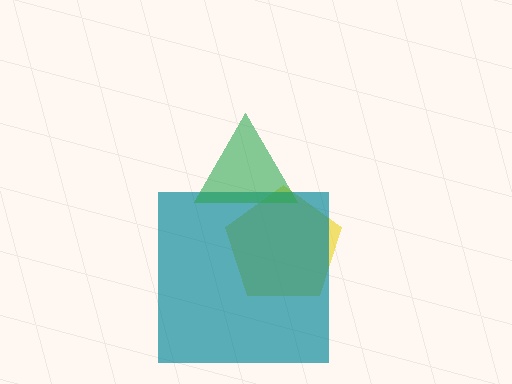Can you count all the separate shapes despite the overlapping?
Yes, there are 3 separate shapes.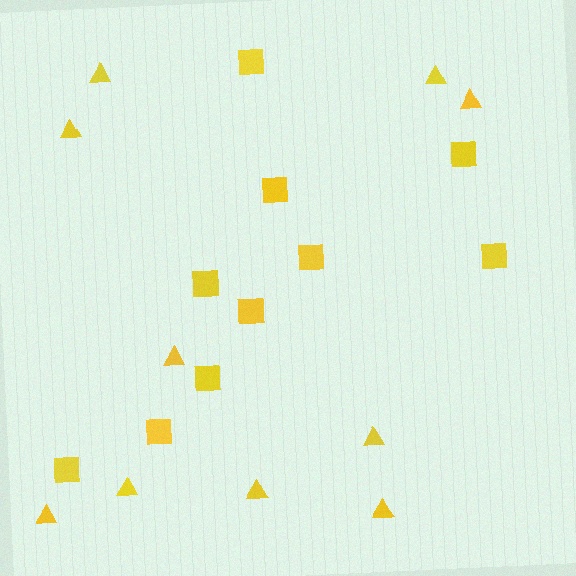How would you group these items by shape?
There are 2 groups: one group of triangles (10) and one group of squares (10).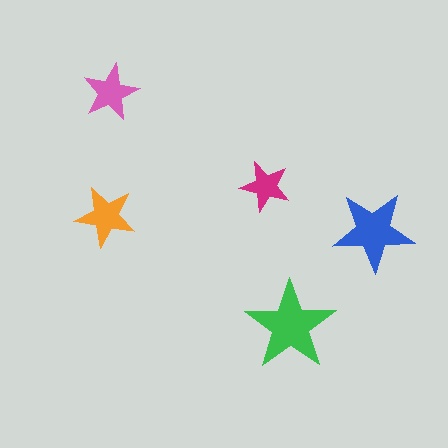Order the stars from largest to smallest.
the green one, the blue one, the orange one, the pink one, the magenta one.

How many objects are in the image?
There are 5 objects in the image.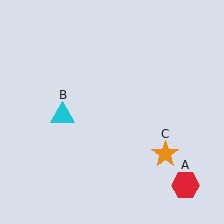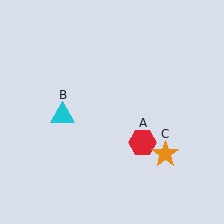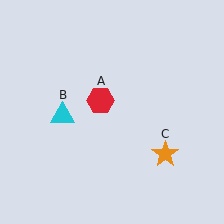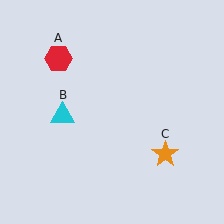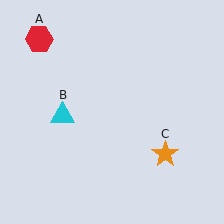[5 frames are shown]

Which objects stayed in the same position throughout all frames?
Cyan triangle (object B) and orange star (object C) remained stationary.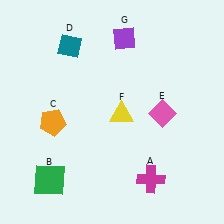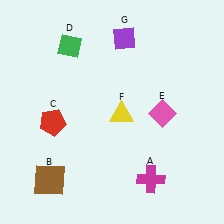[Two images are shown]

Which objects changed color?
B changed from green to brown. C changed from orange to red. D changed from teal to green.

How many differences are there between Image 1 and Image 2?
There are 3 differences between the two images.